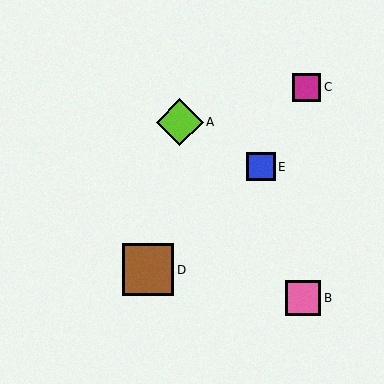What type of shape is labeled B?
Shape B is a pink square.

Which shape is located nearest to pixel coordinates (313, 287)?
The pink square (labeled B) at (303, 298) is nearest to that location.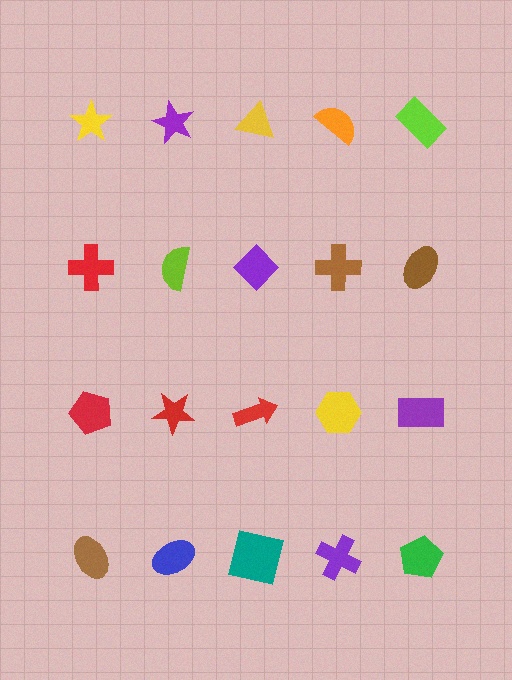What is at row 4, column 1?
A brown ellipse.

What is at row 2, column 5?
A brown ellipse.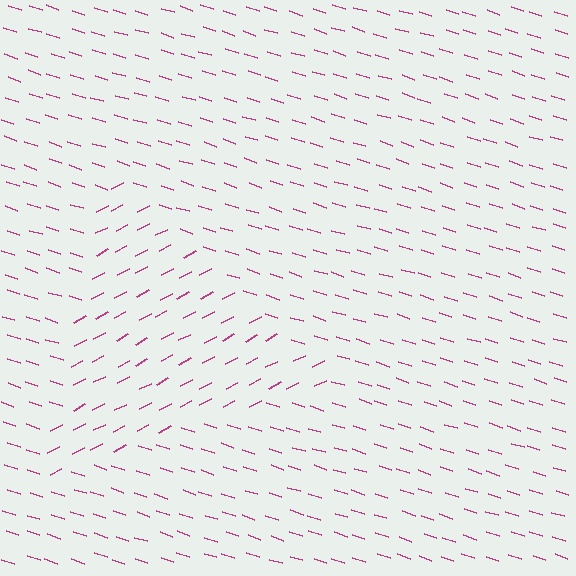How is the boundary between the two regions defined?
The boundary is defined purely by a change in line orientation (approximately 45 degrees difference). All lines are the same color and thickness.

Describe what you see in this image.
The image is filled with small magenta line segments. A triangle region in the image has lines oriented differently from the surrounding lines, creating a visible texture boundary.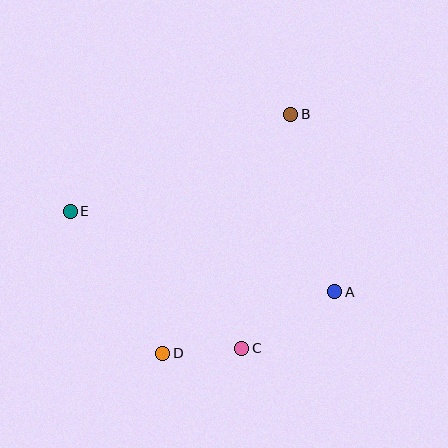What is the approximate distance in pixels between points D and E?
The distance between D and E is approximately 170 pixels.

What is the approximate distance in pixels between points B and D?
The distance between B and D is approximately 271 pixels.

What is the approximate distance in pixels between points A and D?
The distance between A and D is approximately 183 pixels.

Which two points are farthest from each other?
Points A and E are farthest from each other.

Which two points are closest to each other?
Points C and D are closest to each other.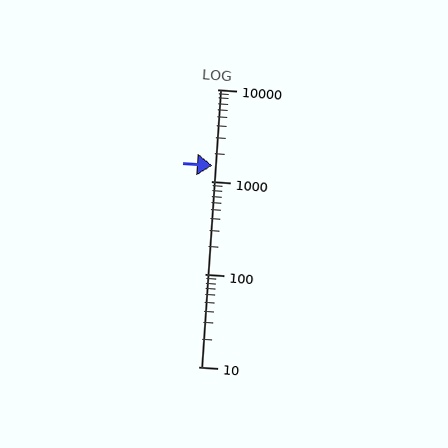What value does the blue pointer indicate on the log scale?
The pointer indicates approximately 1500.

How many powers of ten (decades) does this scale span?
The scale spans 3 decades, from 10 to 10000.